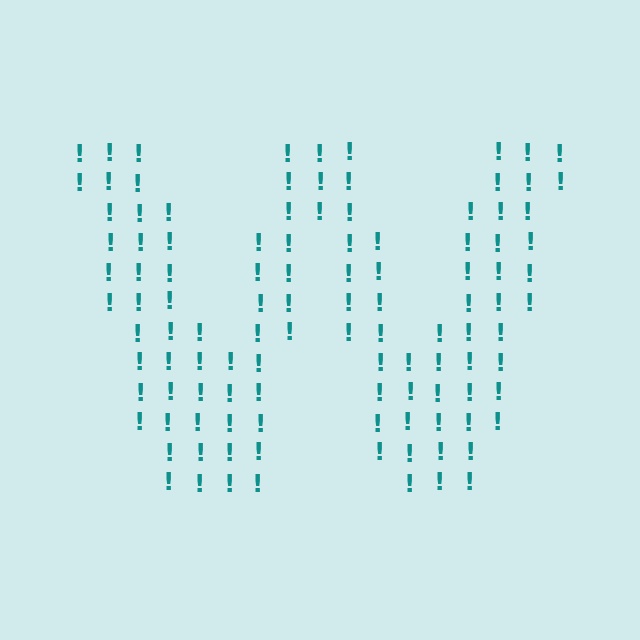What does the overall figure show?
The overall figure shows the letter W.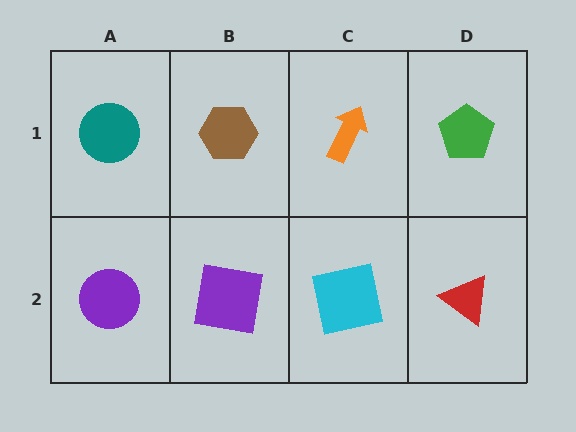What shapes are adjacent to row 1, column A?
A purple circle (row 2, column A), a brown hexagon (row 1, column B).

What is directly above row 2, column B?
A brown hexagon.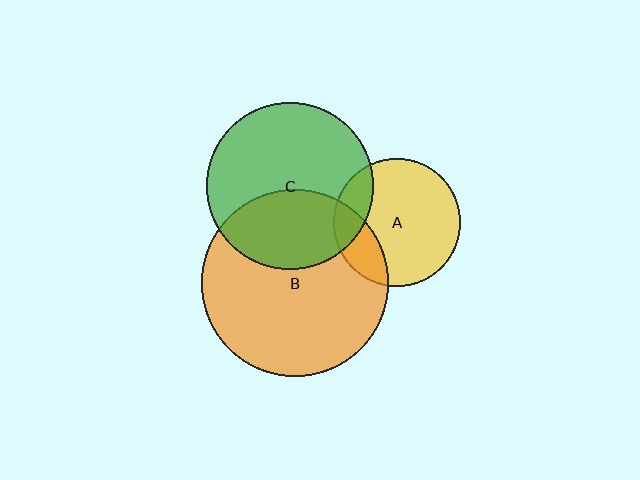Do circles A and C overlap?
Yes.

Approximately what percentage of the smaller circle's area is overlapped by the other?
Approximately 15%.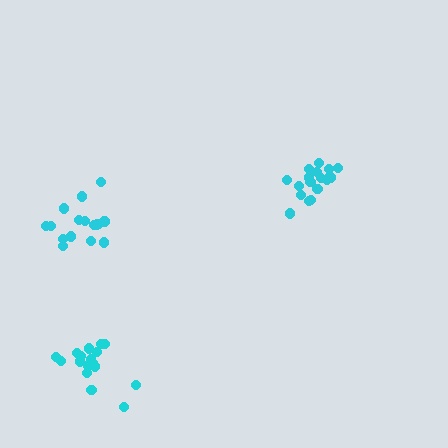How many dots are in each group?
Group 1: 18 dots, Group 2: 16 dots, Group 3: 17 dots (51 total).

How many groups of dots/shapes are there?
There are 3 groups.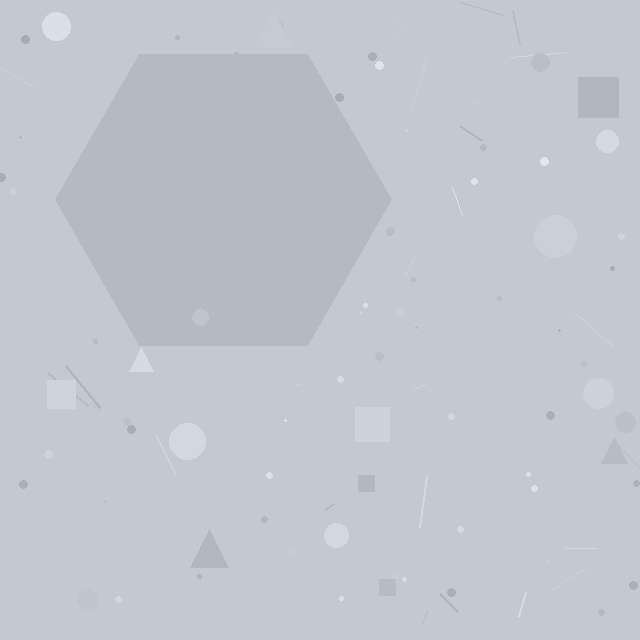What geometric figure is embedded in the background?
A hexagon is embedded in the background.